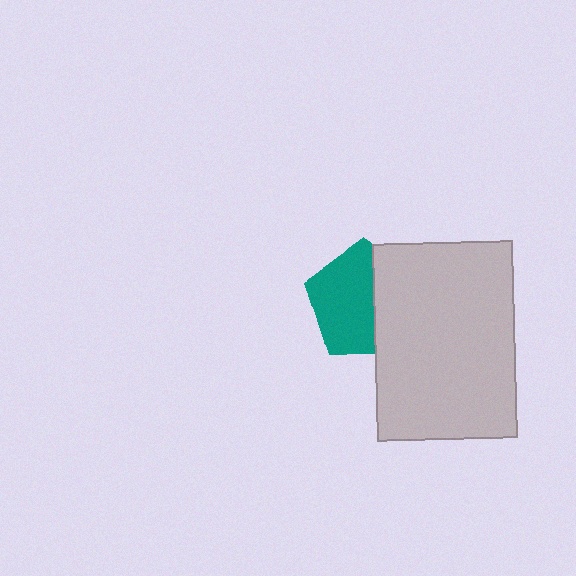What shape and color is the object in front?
The object in front is a light gray rectangle.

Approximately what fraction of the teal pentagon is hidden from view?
Roughly 40% of the teal pentagon is hidden behind the light gray rectangle.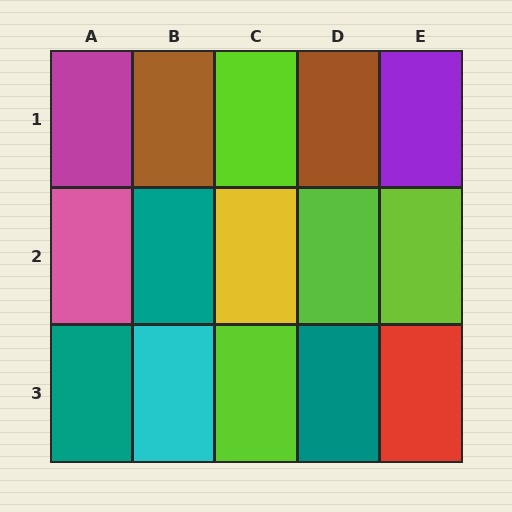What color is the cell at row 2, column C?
Yellow.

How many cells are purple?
1 cell is purple.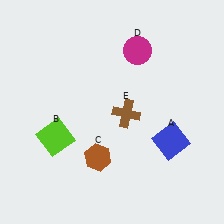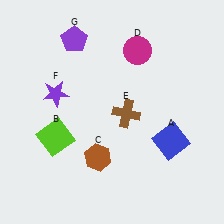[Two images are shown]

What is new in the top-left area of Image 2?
A purple star (F) was added in the top-left area of Image 2.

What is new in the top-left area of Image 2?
A purple pentagon (G) was added in the top-left area of Image 2.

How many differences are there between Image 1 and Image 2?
There are 2 differences between the two images.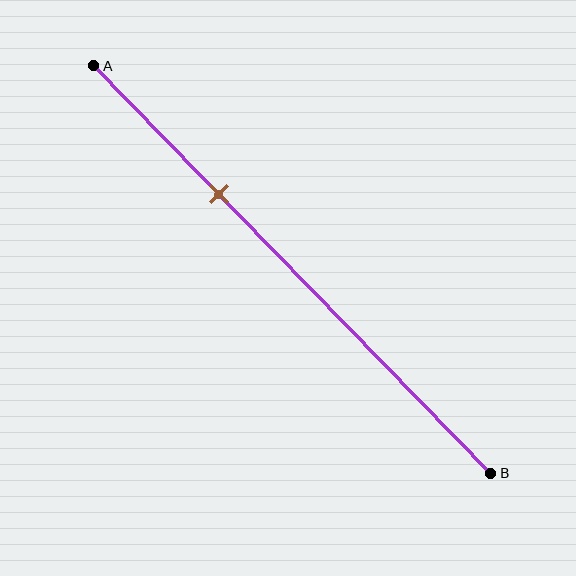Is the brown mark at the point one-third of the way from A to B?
Yes, the mark is approximately at the one-third point.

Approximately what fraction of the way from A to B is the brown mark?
The brown mark is approximately 30% of the way from A to B.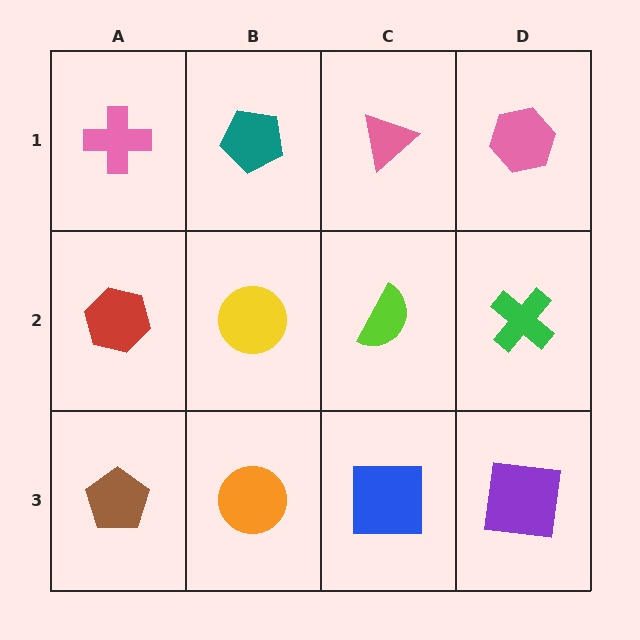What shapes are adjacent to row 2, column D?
A pink hexagon (row 1, column D), a purple square (row 3, column D), a lime semicircle (row 2, column C).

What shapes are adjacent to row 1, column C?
A lime semicircle (row 2, column C), a teal pentagon (row 1, column B), a pink hexagon (row 1, column D).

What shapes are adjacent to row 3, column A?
A red hexagon (row 2, column A), an orange circle (row 3, column B).